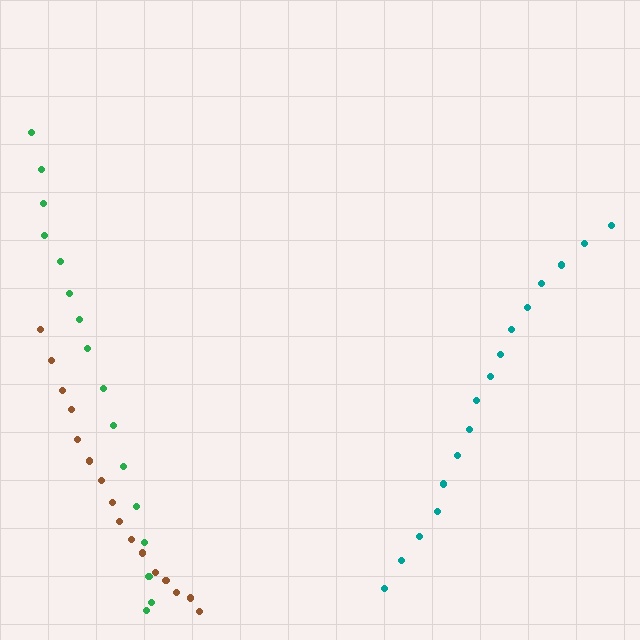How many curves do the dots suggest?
There are 3 distinct paths.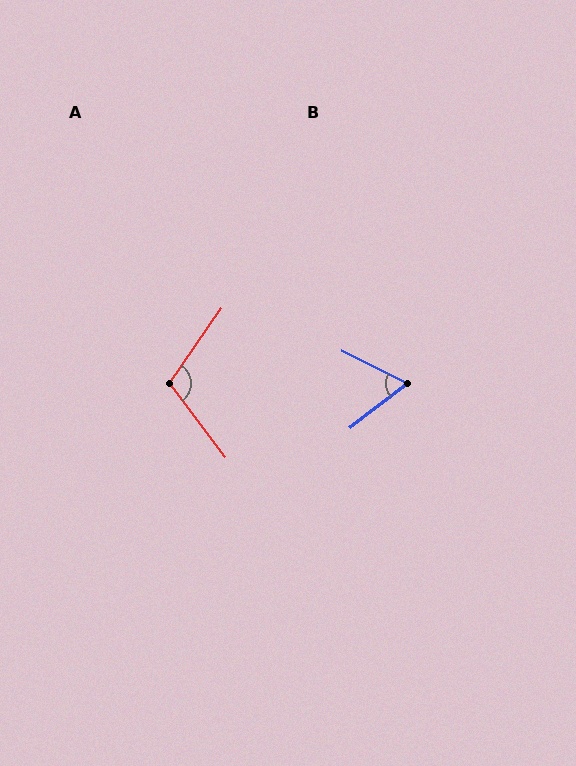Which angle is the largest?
A, at approximately 108 degrees.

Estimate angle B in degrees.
Approximately 64 degrees.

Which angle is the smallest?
B, at approximately 64 degrees.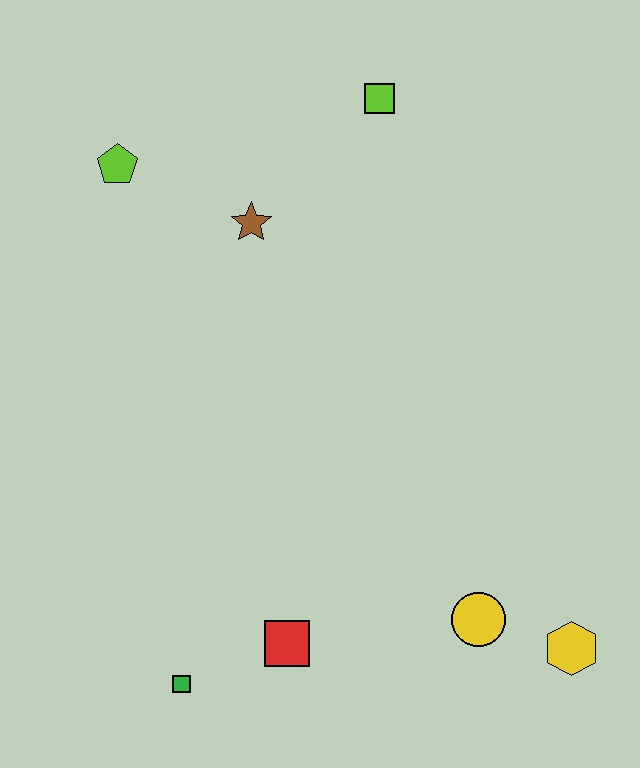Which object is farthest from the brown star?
The yellow hexagon is farthest from the brown star.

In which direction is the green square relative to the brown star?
The green square is below the brown star.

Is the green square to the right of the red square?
No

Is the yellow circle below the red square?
No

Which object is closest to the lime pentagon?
The brown star is closest to the lime pentagon.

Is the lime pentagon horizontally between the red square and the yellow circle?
No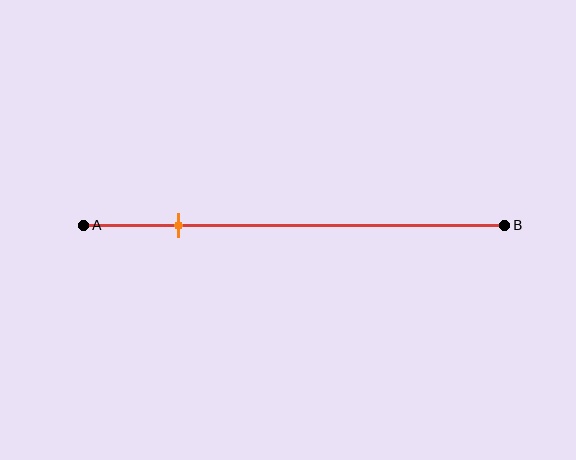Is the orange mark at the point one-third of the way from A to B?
No, the mark is at about 25% from A, not at the 33% one-third point.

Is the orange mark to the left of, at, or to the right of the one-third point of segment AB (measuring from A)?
The orange mark is to the left of the one-third point of segment AB.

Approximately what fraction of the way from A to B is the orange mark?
The orange mark is approximately 25% of the way from A to B.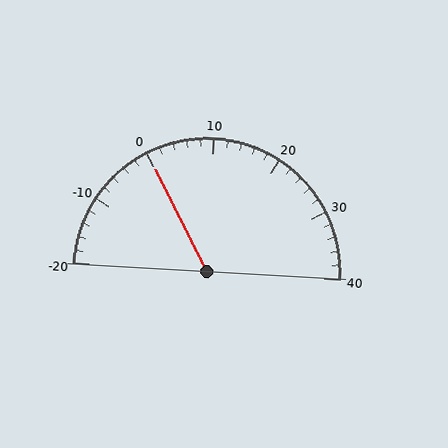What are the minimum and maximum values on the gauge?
The gauge ranges from -20 to 40.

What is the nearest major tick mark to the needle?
The nearest major tick mark is 0.